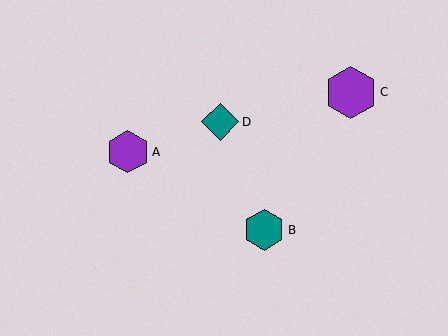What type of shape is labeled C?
Shape C is a purple hexagon.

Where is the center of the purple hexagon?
The center of the purple hexagon is at (128, 152).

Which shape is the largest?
The purple hexagon (labeled C) is the largest.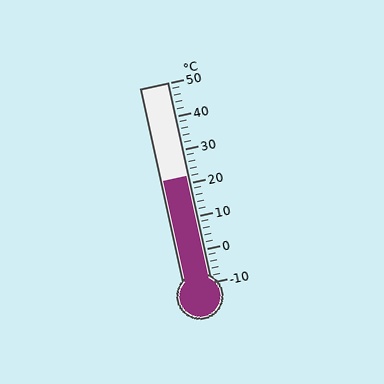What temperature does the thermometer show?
The thermometer shows approximately 22°C.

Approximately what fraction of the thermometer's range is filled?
The thermometer is filled to approximately 55% of its range.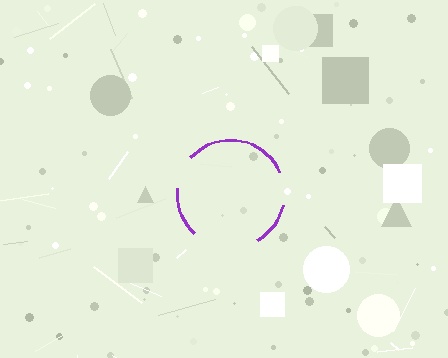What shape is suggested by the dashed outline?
The dashed outline suggests a circle.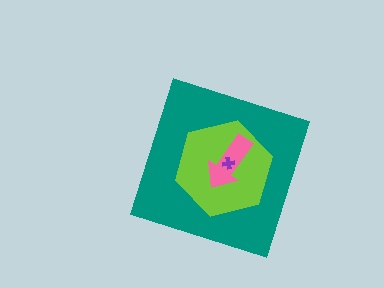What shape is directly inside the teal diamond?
The lime hexagon.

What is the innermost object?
The purple cross.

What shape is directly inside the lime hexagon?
The pink arrow.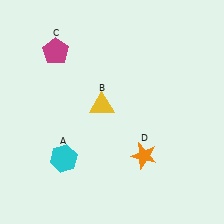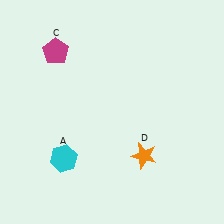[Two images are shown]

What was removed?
The yellow triangle (B) was removed in Image 2.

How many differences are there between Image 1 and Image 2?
There is 1 difference between the two images.